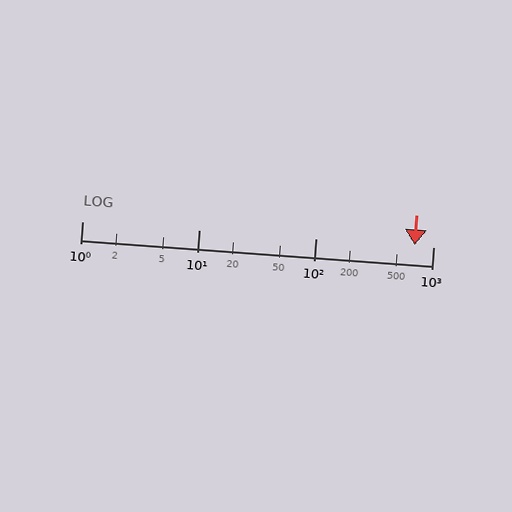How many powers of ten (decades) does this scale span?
The scale spans 3 decades, from 1 to 1000.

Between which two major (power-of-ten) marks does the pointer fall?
The pointer is between 100 and 1000.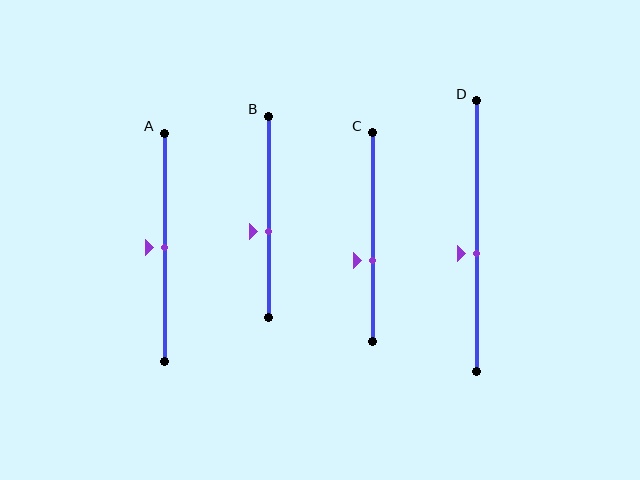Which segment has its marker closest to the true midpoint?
Segment A has its marker closest to the true midpoint.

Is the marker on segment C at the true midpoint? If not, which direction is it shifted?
No, the marker on segment C is shifted downward by about 11% of the segment length.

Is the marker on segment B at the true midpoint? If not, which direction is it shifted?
No, the marker on segment B is shifted downward by about 8% of the segment length.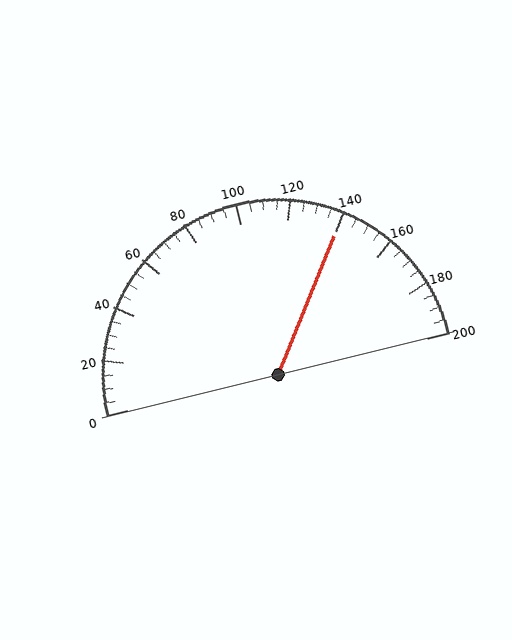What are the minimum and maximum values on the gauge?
The gauge ranges from 0 to 200.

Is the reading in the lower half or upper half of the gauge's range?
The reading is in the upper half of the range (0 to 200).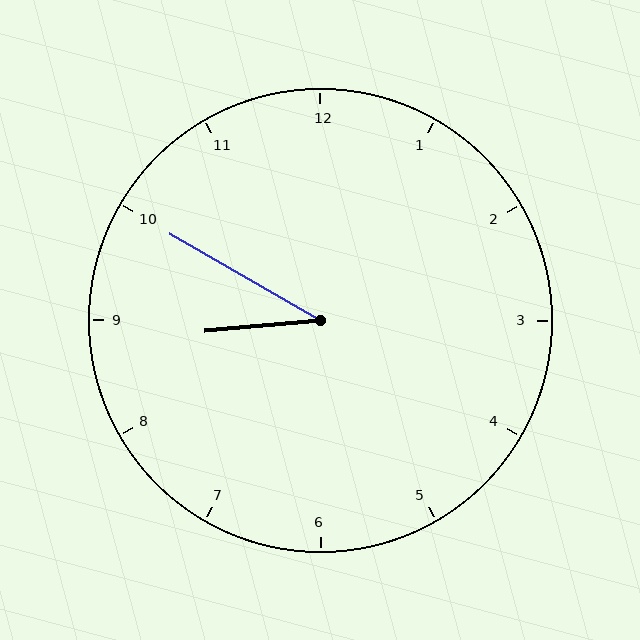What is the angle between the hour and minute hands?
Approximately 35 degrees.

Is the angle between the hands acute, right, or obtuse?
It is acute.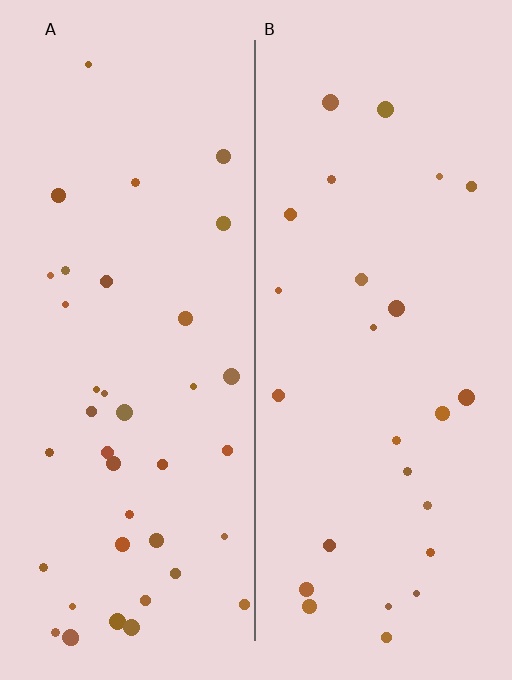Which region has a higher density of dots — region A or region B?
A (the left).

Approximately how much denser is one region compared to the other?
Approximately 1.5× — region A over region B.